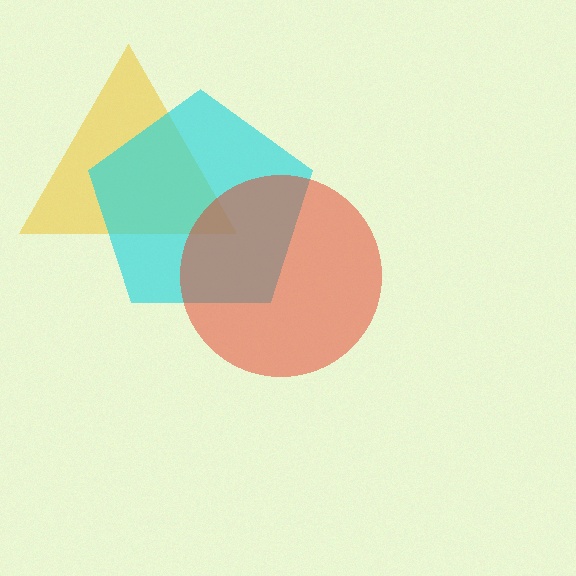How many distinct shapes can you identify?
There are 3 distinct shapes: a yellow triangle, a cyan pentagon, a red circle.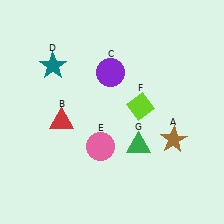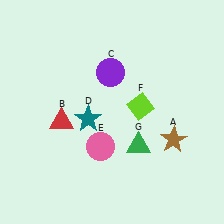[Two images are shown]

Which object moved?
The teal star (D) moved down.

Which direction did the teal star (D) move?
The teal star (D) moved down.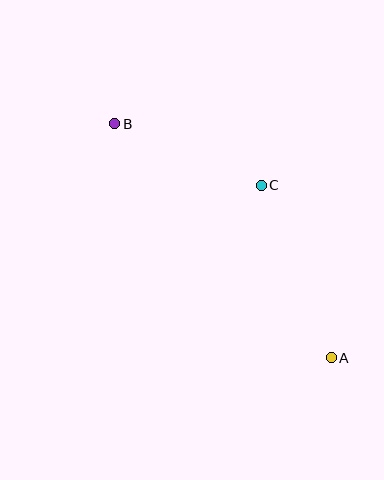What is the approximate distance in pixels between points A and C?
The distance between A and C is approximately 186 pixels.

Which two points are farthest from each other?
Points A and B are farthest from each other.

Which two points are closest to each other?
Points B and C are closest to each other.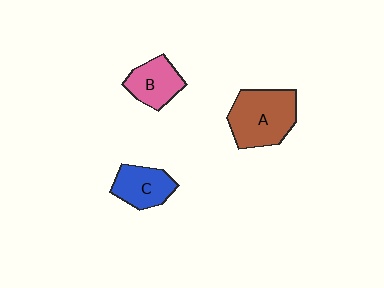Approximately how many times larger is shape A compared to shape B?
Approximately 1.6 times.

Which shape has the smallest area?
Shape B (pink).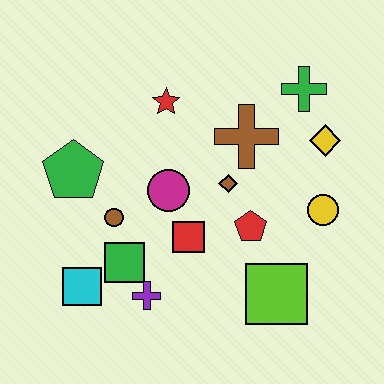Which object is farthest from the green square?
The green cross is farthest from the green square.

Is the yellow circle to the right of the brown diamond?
Yes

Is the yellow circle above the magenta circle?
No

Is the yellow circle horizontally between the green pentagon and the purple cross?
No